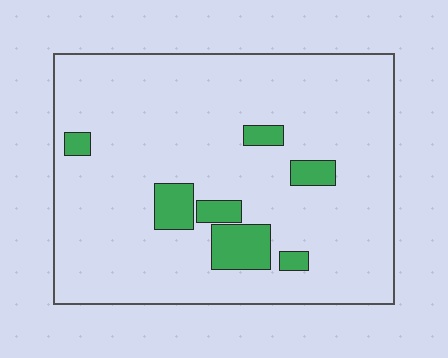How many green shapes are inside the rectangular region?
7.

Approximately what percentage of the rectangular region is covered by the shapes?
Approximately 10%.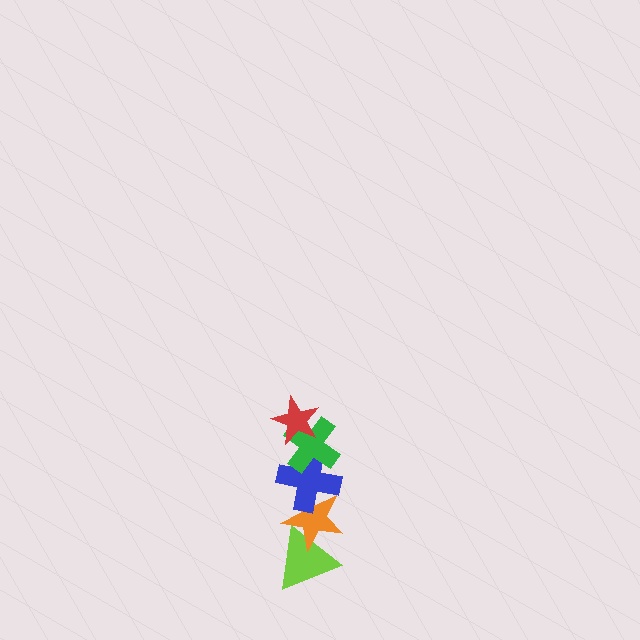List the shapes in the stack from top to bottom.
From top to bottom: the red star, the green cross, the blue cross, the orange star, the lime triangle.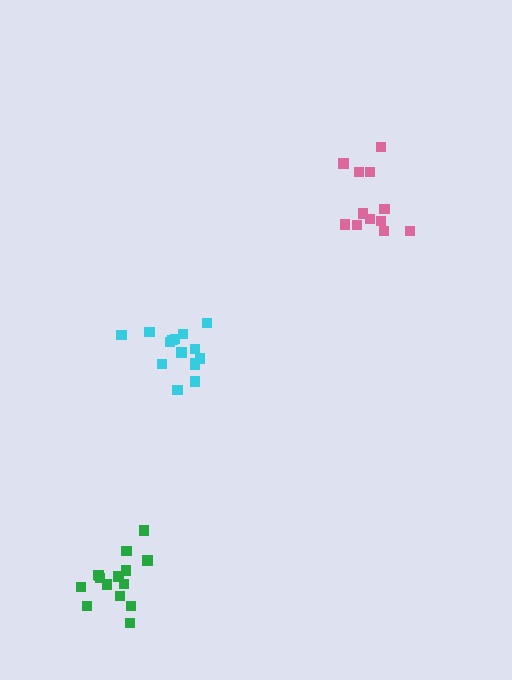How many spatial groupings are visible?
There are 3 spatial groupings.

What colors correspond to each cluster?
The clusters are colored: pink, green, cyan.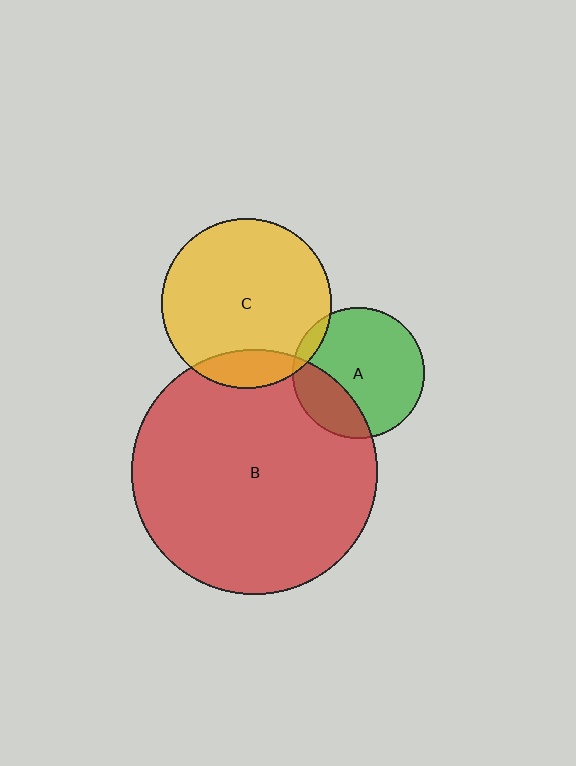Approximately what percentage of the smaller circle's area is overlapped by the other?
Approximately 25%.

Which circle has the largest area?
Circle B (red).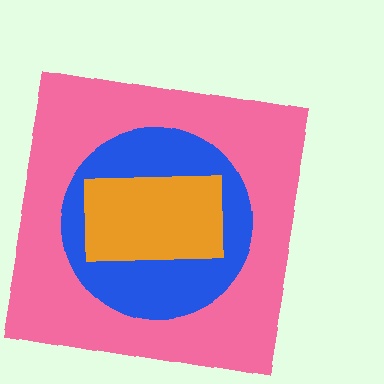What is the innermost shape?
The orange rectangle.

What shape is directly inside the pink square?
The blue circle.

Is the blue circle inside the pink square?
Yes.